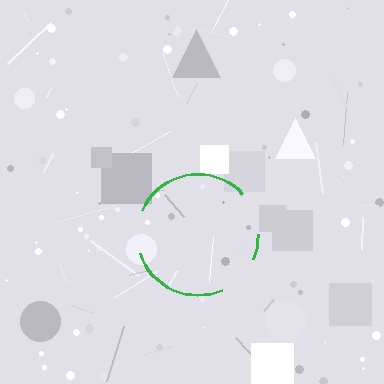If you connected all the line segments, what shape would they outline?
They would outline a circle.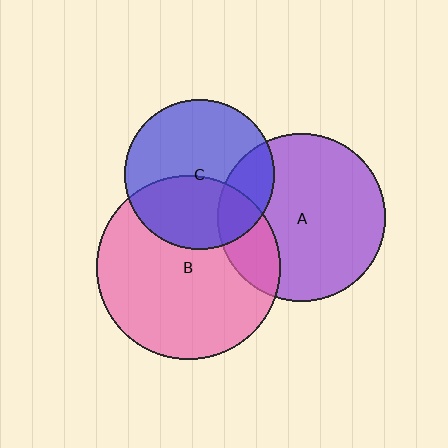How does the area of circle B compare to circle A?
Approximately 1.2 times.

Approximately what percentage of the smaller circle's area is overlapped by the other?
Approximately 20%.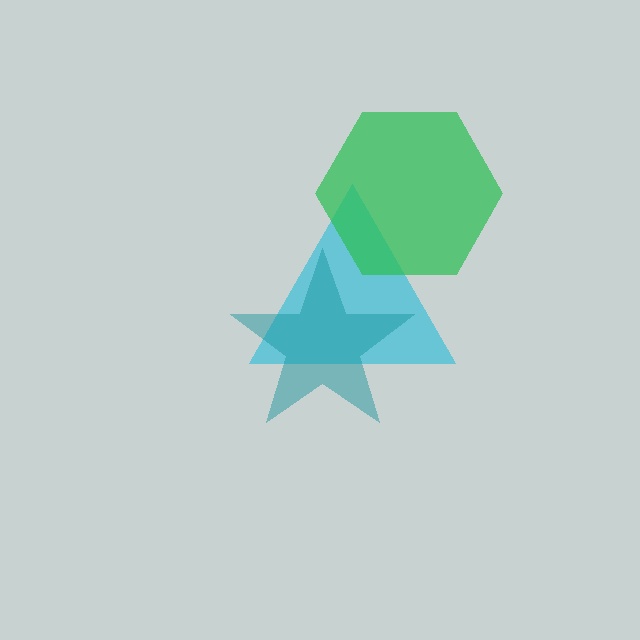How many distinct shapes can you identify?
There are 3 distinct shapes: a cyan triangle, a teal star, a green hexagon.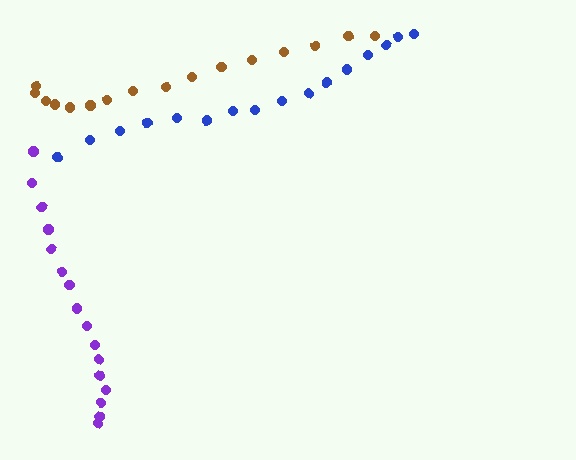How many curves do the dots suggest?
There are 3 distinct paths.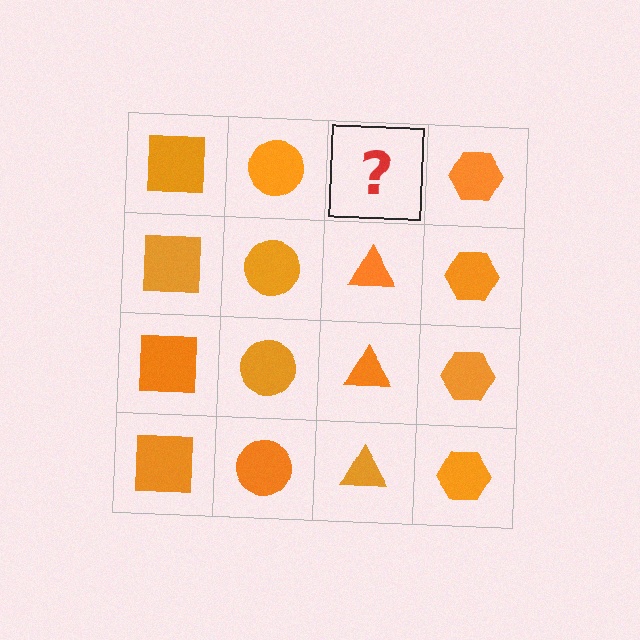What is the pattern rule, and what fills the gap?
The rule is that each column has a consistent shape. The gap should be filled with an orange triangle.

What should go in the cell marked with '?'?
The missing cell should contain an orange triangle.